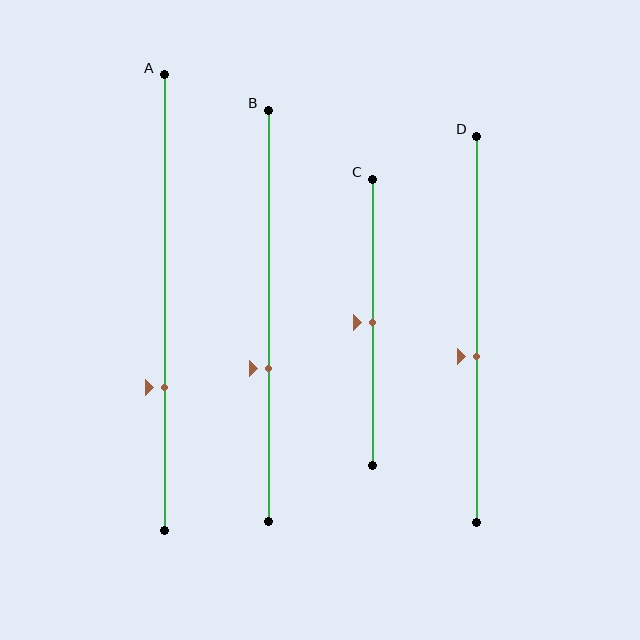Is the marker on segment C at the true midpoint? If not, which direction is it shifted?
Yes, the marker on segment C is at the true midpoint.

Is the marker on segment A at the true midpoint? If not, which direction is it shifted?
No, the marker on segment A is shifted downward by about 19% of the segment length.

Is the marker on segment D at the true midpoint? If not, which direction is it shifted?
No, the marker on segment D is shifted downward by about 7% of the segment length.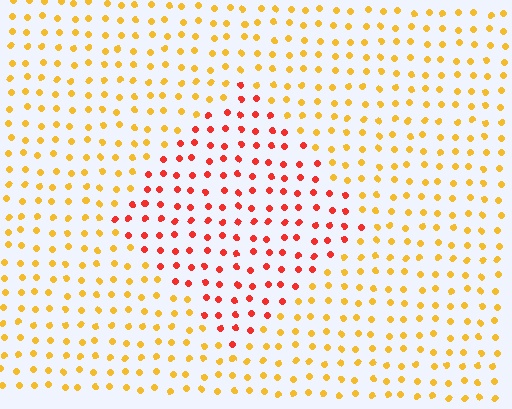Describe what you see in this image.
The image is filled with small yellow elements in a uniform arrangement. A diamond-shaped region is visible where the elements are tinted to a slightly different hue, forming a subtle color boundary.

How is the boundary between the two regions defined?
The boundary is defined purely by a slight shift in hue (about 43 degrees). Spacing, size, and orientation are identical on both sides.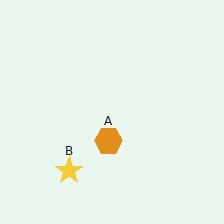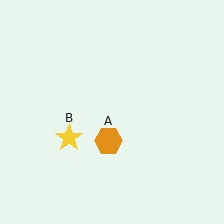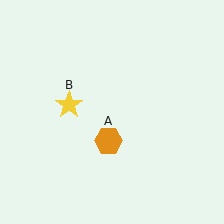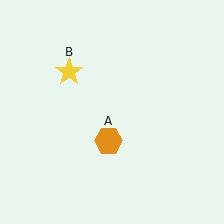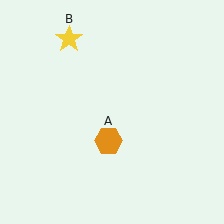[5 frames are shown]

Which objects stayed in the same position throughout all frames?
Orange hexagon (object A) remained stationary.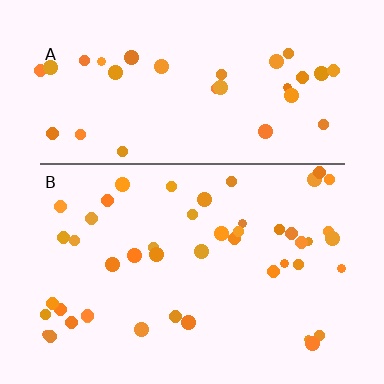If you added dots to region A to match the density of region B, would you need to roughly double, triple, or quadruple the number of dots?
Approximately double.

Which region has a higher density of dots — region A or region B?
B (the bottom).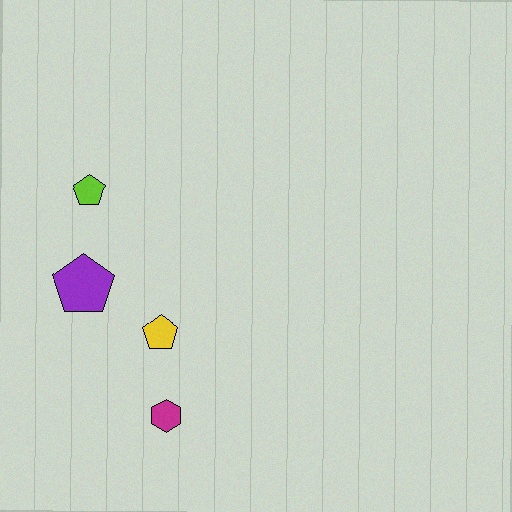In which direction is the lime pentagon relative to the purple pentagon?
The lime pentagon is above the purple pentagon.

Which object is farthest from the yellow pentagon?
The lime pentagon is farthest from the yellow pentagon.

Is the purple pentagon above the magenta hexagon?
Yes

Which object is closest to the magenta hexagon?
The yellow pentagon is closest to the magenta hexagon.